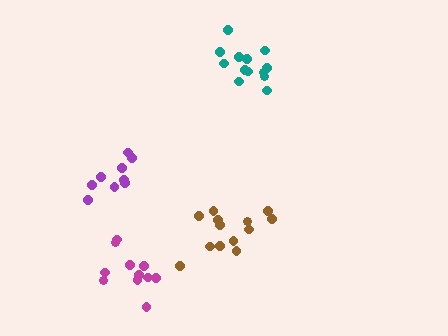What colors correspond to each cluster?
The clusters are colored: purple, brown, teal, magenta.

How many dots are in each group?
Group 1: 9 dots, Group 2: 13 dots, Group 3: 13 dots, Group 4: 11 dots (46 total).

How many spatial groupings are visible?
There are 4 spatial groupings.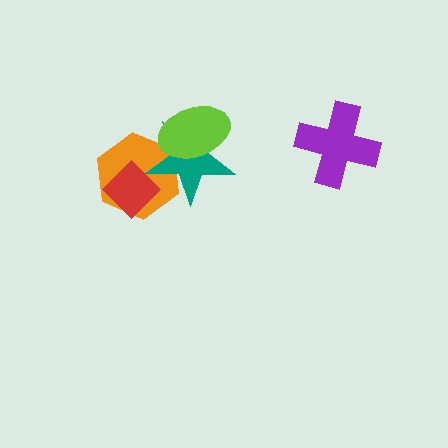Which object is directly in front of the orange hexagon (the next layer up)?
The teal star is directly in front of the orange hexagon.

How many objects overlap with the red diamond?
2 objects overlap with the red diamond.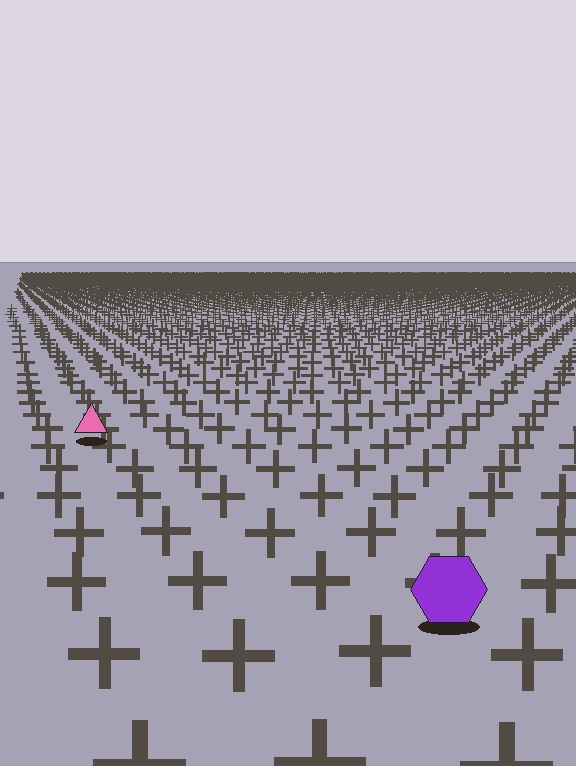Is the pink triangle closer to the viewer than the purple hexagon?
No. The purple hexagon is closer — you can tell from the texture gradient: the ground texture is coarser near it.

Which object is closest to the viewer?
The purple hexagon is closest. The texture marks near it are larger and more spread out.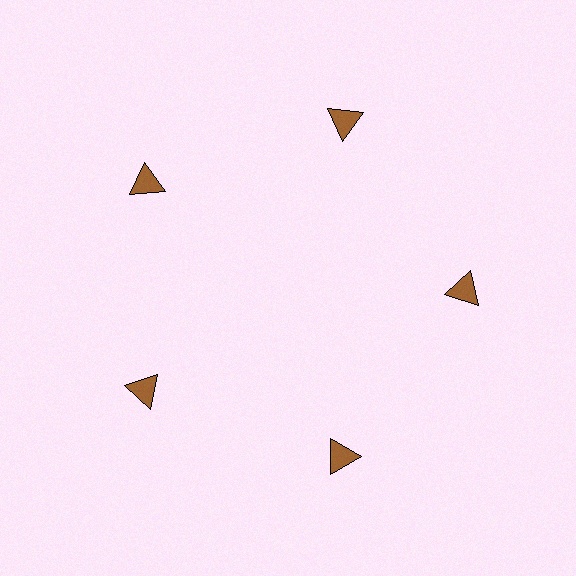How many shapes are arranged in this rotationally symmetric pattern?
There are 5 shapes, arranged in 5 groups of 1.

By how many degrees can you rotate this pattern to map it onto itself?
The pattern maps onto itself every 72 degrees of rotation.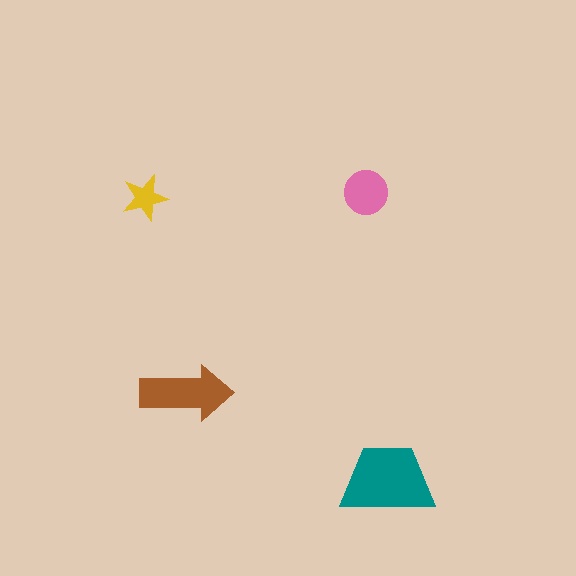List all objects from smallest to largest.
The yellow star, the pink circle, the brown arrow, the teal trapezoid.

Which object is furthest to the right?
The teal trapezoid is rightmost.